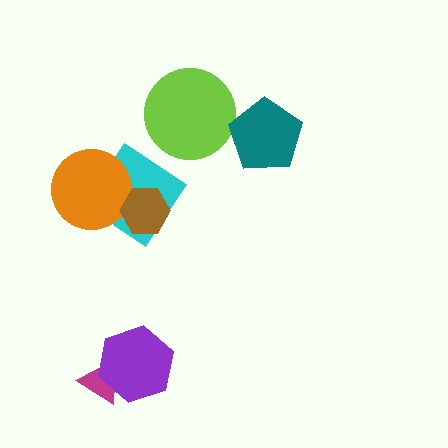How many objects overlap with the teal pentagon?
0 objects overlap with the teal pentagon.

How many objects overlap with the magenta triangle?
1 object overlaps with the magenta triangle.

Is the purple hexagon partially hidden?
No, no other shape covers it.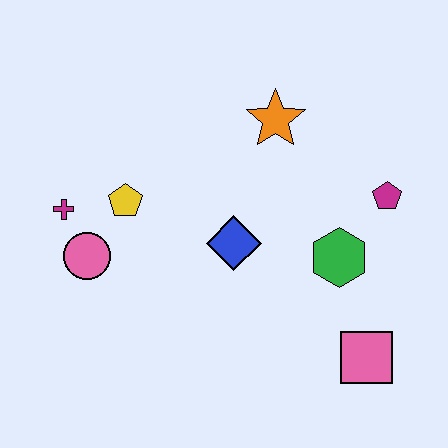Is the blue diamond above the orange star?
No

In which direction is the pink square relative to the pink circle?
The pink square is to the right of the pink circle.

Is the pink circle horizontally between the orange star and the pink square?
No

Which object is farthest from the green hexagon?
The magenta cross is farthest from the green hexagon.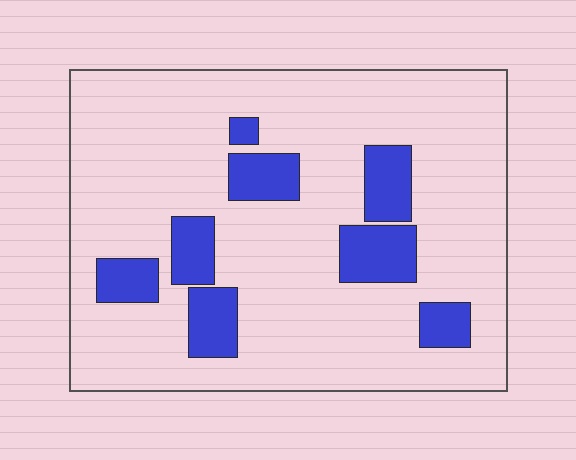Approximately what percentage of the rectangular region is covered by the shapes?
Approximately 15%.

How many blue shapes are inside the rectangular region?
8.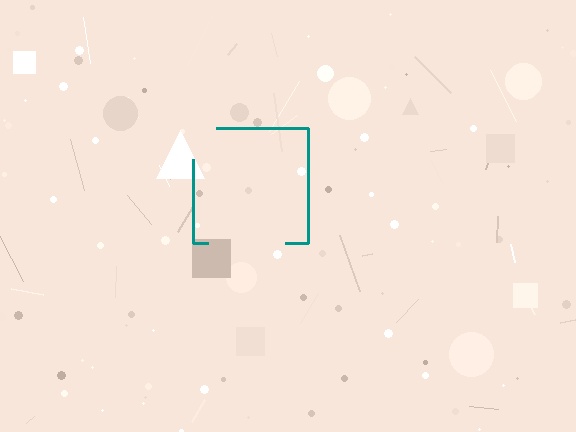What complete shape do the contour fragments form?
The contour fragments form a square.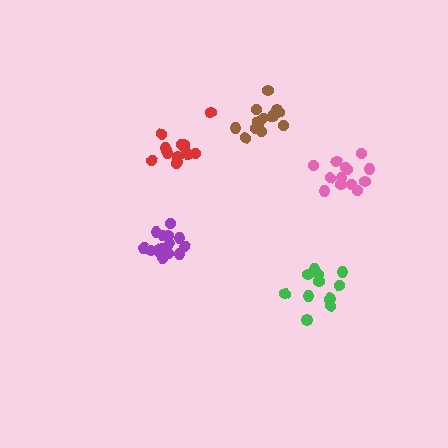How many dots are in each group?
Group 1: 14 dots, Group 2: 13 dots, Group 3: 14 dots, Group 4: 14 dots, Group 5: 12 dots (67 total).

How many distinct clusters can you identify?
There are 5 distinct clusters.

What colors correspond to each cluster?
The clusters are colored: red, pink, purple, brown, green.